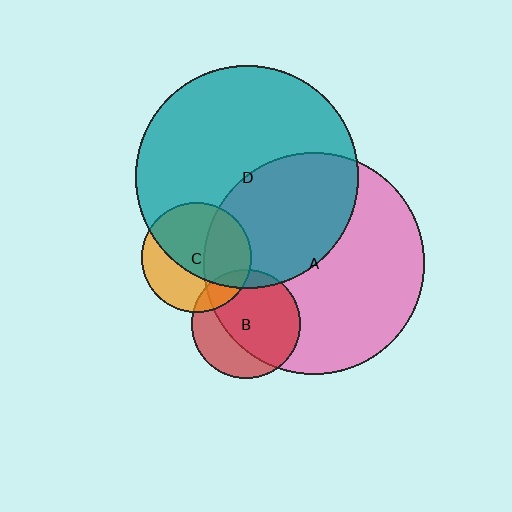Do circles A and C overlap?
Yes.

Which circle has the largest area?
Circle D (teal).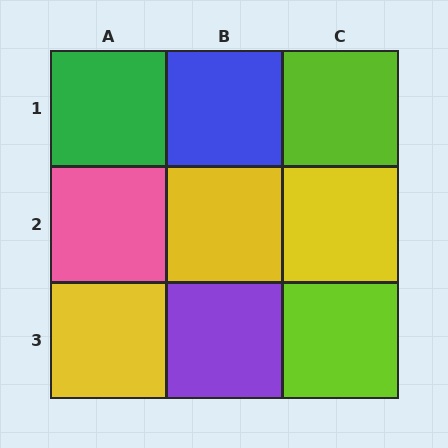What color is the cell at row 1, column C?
Lime.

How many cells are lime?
2 cells are lime.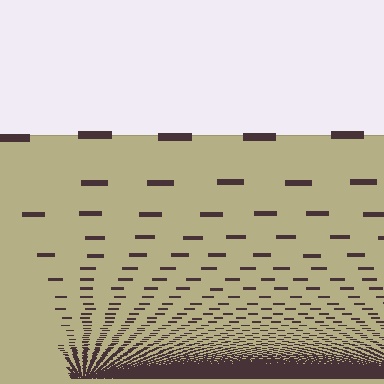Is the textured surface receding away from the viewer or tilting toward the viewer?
The surface appears to tilt toward the viewer. Texture elements get larger and sparser toward the top.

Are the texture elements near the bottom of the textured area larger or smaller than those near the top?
Smaller. The gradient is inverted — elements near the bottom are smaller and denser.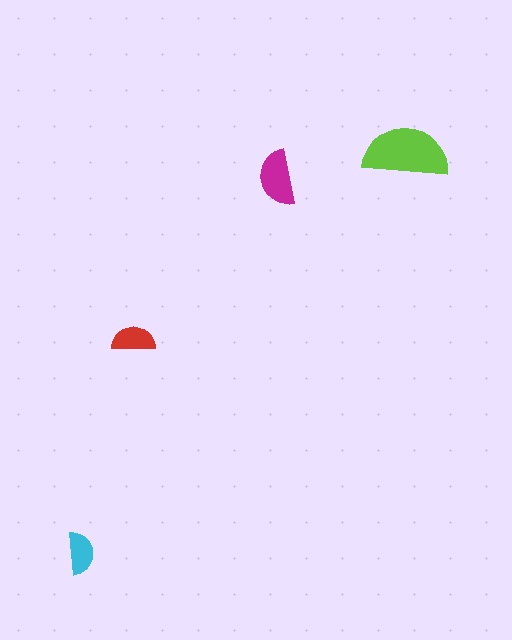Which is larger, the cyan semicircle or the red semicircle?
The red one.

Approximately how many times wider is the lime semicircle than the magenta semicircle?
About 1.5 times wider.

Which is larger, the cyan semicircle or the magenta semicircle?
The magenta one.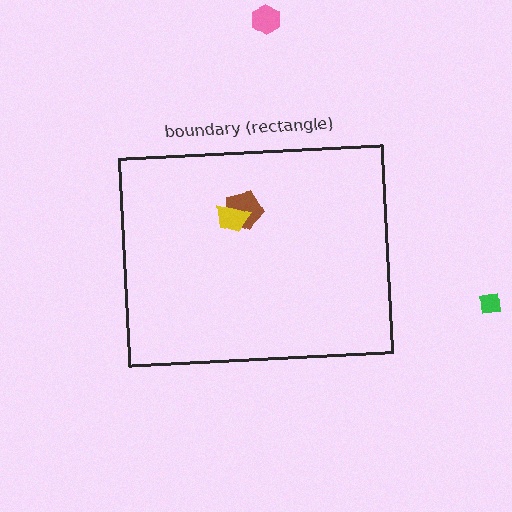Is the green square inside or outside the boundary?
Outside.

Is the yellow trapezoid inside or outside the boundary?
Inside.